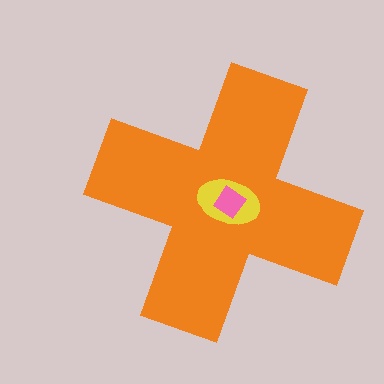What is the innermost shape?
The pink diamond.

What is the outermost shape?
The orange cross.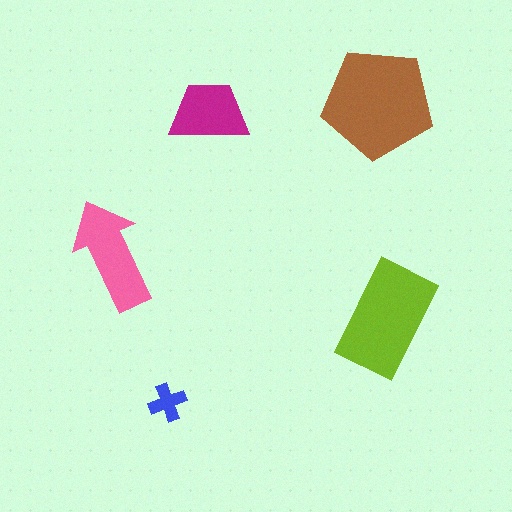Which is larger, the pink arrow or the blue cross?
The pink arrow.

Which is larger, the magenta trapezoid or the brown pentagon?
The brown pentagon.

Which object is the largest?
The brown pentagon.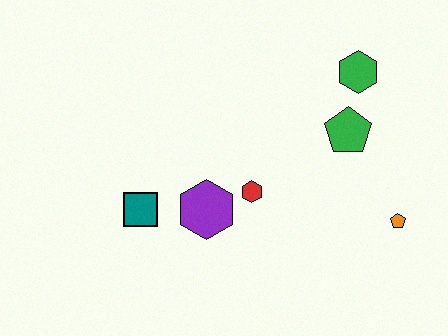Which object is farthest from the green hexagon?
The teal square is farthest from the green hexagon.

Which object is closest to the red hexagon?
The purple hexagon is closest to the red hexagon.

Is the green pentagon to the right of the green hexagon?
No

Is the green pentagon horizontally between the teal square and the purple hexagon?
No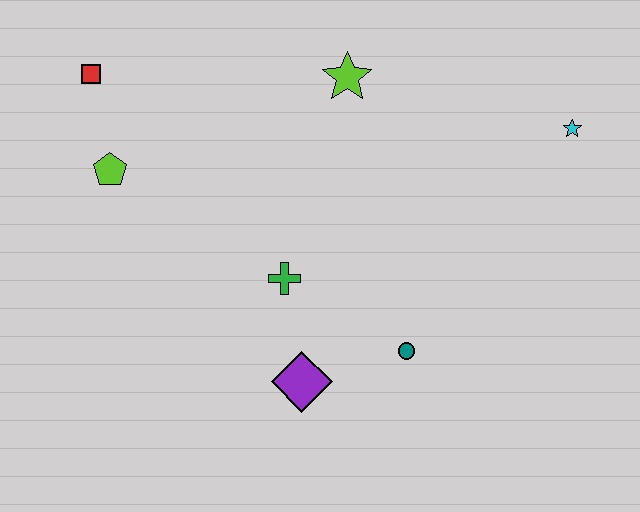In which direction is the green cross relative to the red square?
The green cross is below the red square.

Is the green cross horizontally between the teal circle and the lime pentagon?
Yes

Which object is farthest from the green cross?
The cyan star is farthest from the green cross.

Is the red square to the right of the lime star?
No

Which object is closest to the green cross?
The purple diamond is closest to the green cross.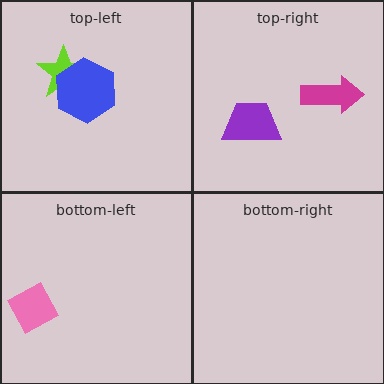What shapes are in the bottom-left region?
The pink diamond.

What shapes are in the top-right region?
The magenta arrow, the purple trapezoid.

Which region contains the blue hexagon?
The top-left region.